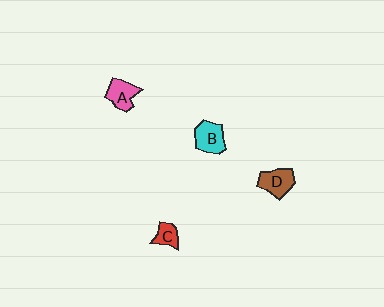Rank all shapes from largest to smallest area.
From largest to smallest: B (cyan), D (brown), A (pink), C (red).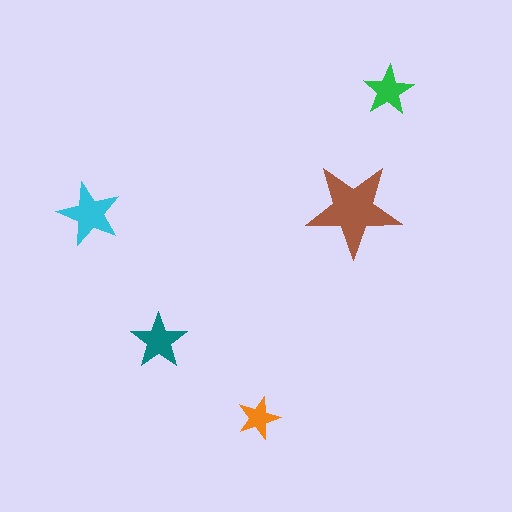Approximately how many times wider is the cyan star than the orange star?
About 1.5 times wider.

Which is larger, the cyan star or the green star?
The cyan one.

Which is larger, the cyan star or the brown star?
The brown one.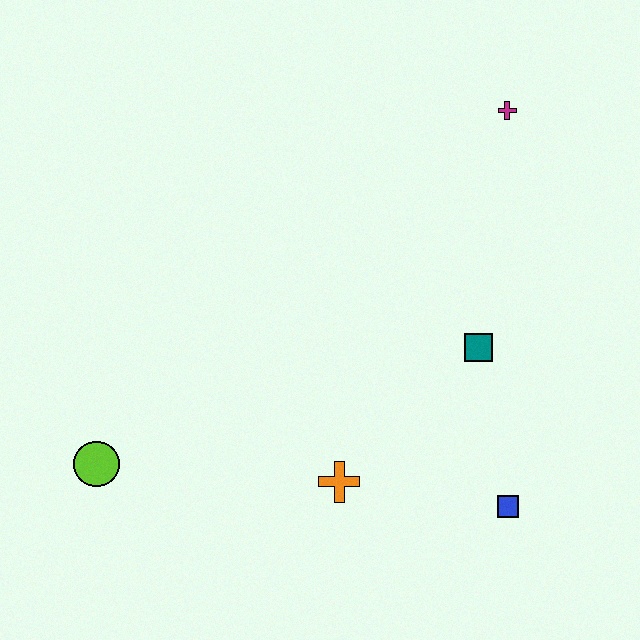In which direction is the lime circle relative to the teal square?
The lime circle is to the left of the teal square.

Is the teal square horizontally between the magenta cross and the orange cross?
Yes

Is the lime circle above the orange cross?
Yes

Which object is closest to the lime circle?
The orange cross is closest to the lime circle.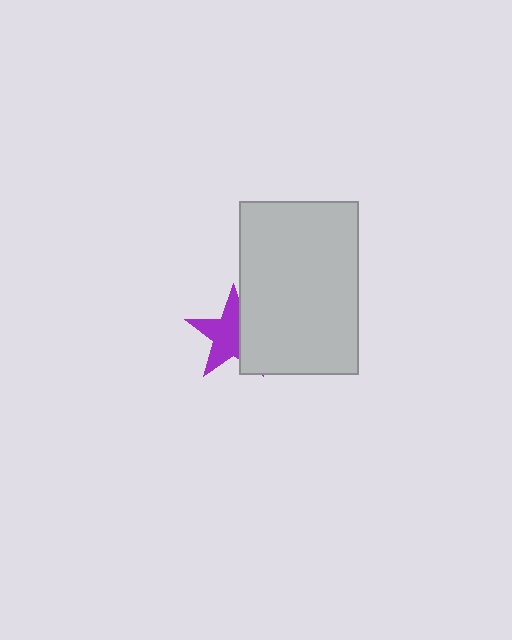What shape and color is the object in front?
The object in front is a light gray rectangle.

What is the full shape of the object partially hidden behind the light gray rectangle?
The partially hidden object is a purple star.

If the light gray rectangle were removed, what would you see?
You would see the complete purple star.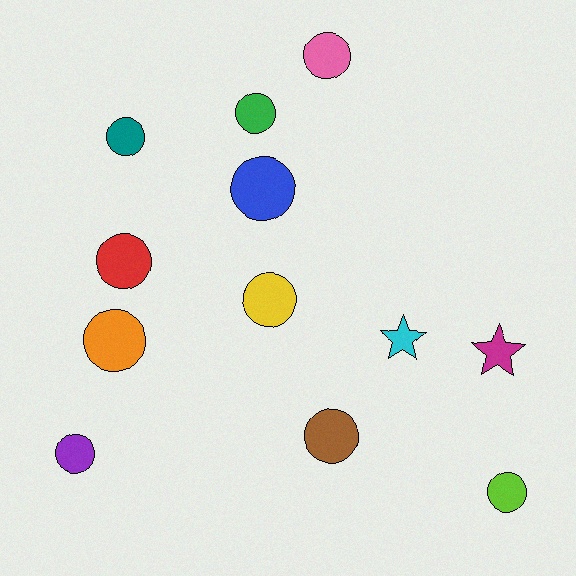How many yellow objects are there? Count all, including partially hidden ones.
There is 1 yellow object.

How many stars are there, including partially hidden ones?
There are 2 stars.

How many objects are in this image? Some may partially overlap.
There are 12 objects.